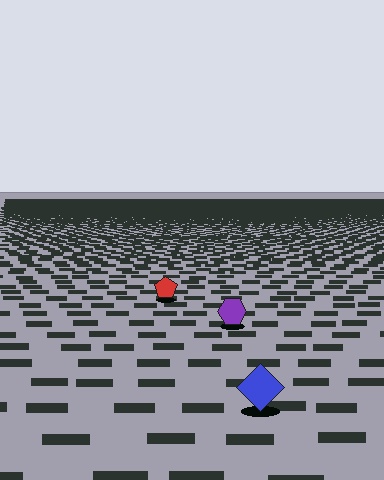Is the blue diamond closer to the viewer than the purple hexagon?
Yes. The blue diamond is closer — you can tell from the texture gradient: the ground texture is coarser near it.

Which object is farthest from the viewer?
The red pentagon is farthest from the viewer. It appears smaller and the ground texture around it is denser.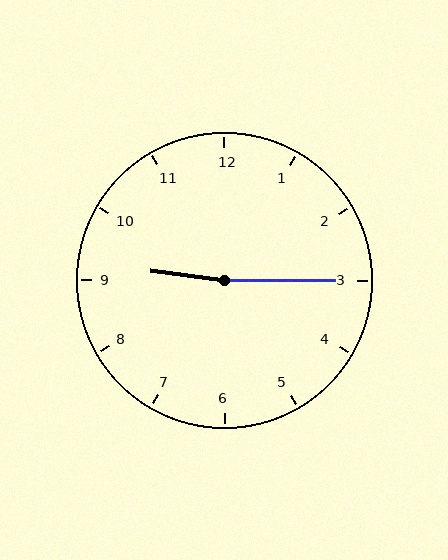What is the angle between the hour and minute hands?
Approximately 172 degrees.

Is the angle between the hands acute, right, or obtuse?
It is obtuse.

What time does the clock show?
9:15.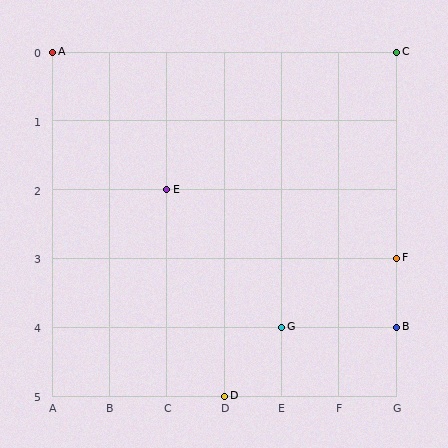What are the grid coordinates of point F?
Point F is at grid coordinates (G, 3).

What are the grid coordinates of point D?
Point D is at grid coordinates (D, 5).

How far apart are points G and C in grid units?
Points G and C are 2 columns and 4 rows apart (about 4.5 grid units diagonally).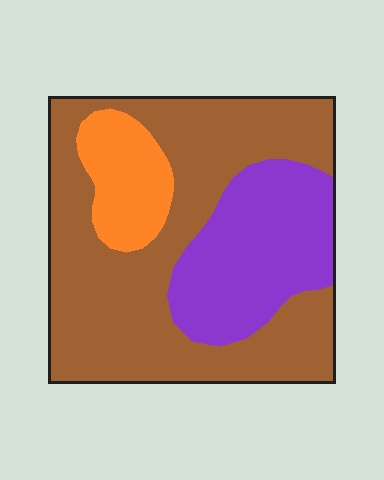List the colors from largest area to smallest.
From largest to smallest: brown, purple, orange.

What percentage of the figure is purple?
Purple takes up about one quarter (1/4) of the figure.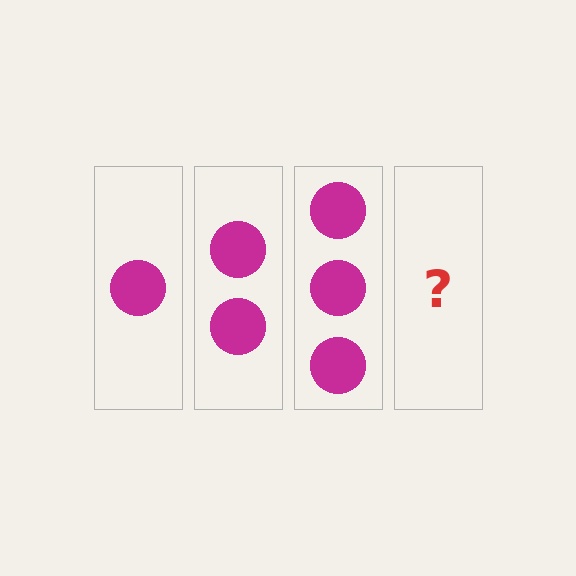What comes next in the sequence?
The next element should be 4 circles.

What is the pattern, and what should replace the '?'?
The pattern is that each step adds one more circle. The '?' should be 4 circles.